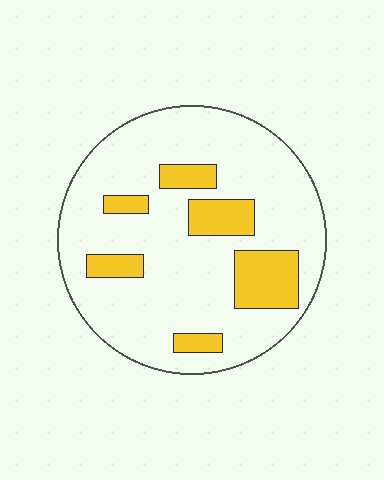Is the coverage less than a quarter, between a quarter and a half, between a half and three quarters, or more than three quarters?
Less than a quarter.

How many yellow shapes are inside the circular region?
6.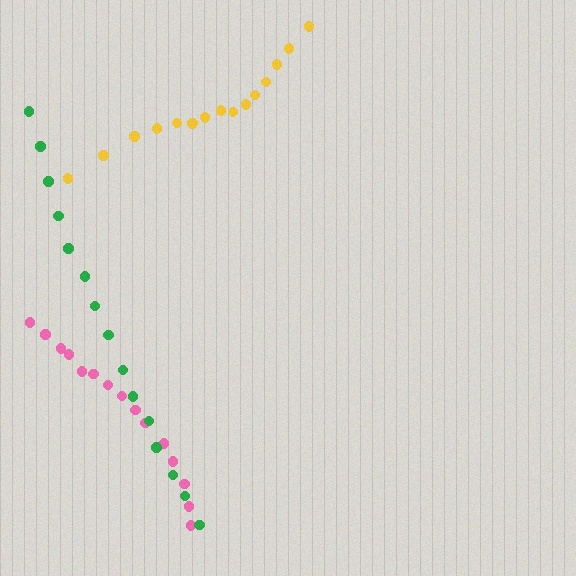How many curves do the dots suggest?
There are 3 distinct paths.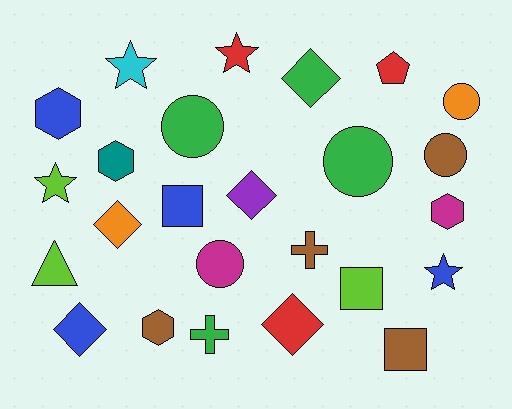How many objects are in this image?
There are 25 objects.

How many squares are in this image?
There are 3 squares.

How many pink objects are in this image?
There are no pink objects.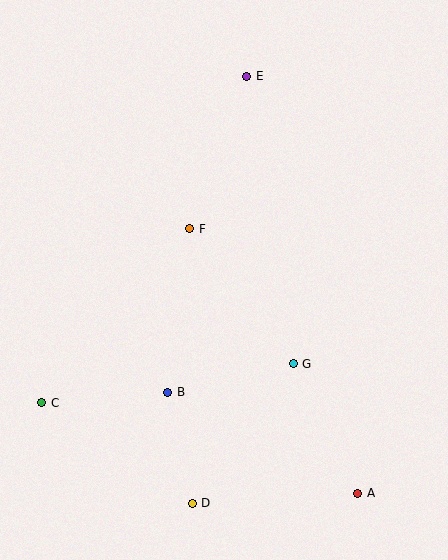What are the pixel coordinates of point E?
Point E is at (247, 76).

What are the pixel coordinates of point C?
Point C is at (42, 403).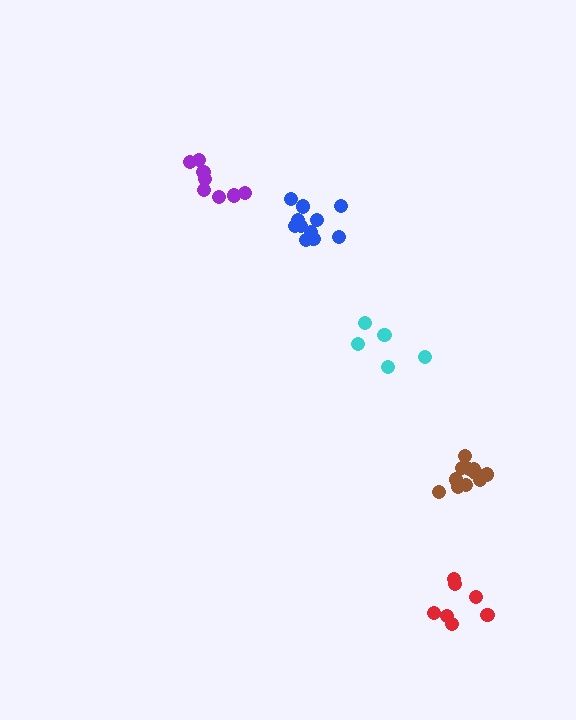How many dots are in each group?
Group 1: 11 dots, Group 2: 8 dots, Group 3: 11 dots, Group 4: 7 dots, Group 5: 5 dots (42 total).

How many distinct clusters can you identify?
There are 5 distinct clusters.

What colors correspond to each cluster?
The clusters are colored: brown, purple, blue, red, cyan.